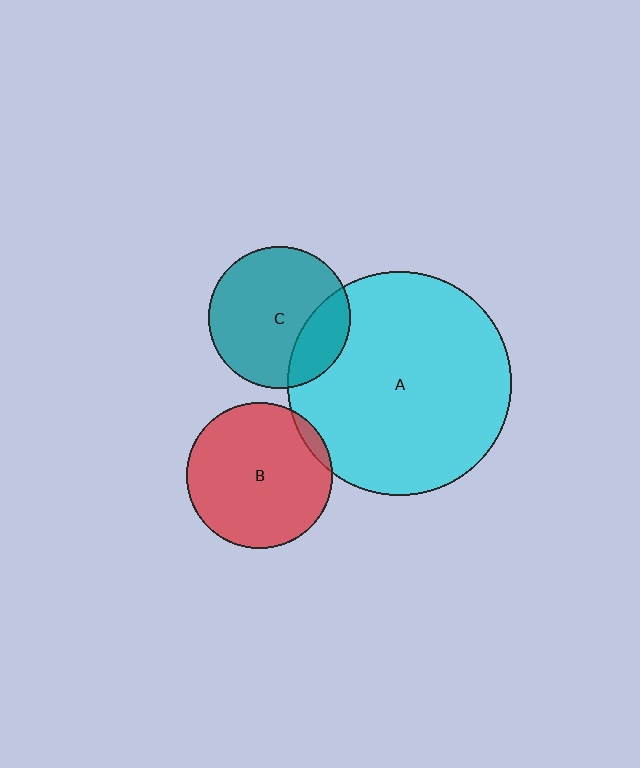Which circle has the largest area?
Circle A (cyan).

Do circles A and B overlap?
Yes.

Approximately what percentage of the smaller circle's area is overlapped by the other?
Approximately 5%.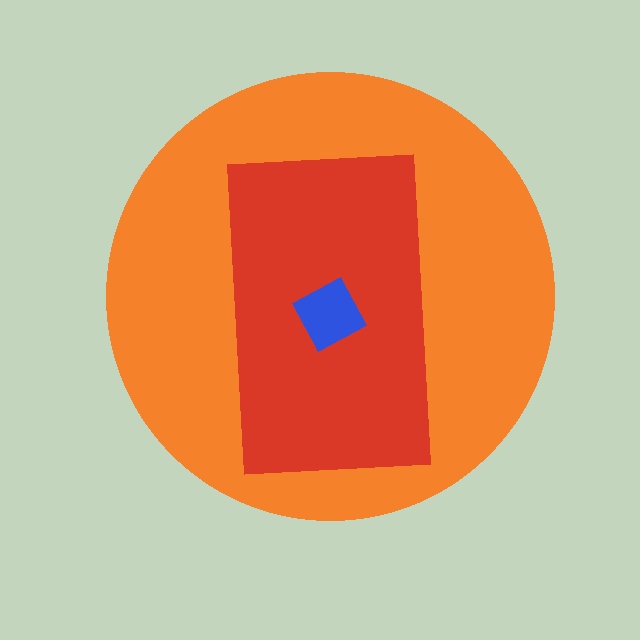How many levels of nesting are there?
3.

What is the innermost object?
The blue diamond.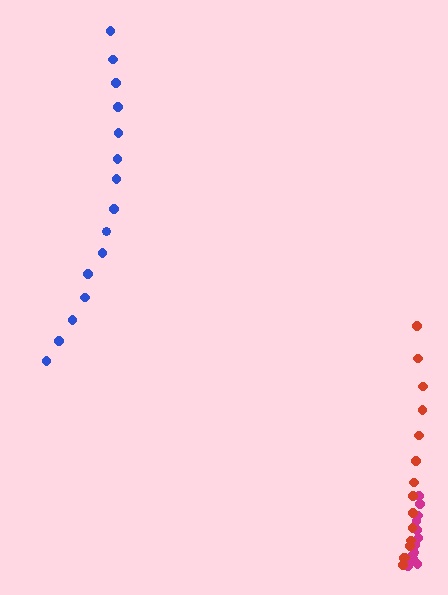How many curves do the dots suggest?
There are 3 distinct paths.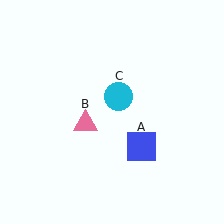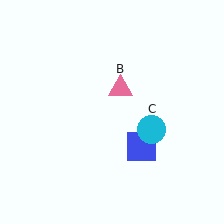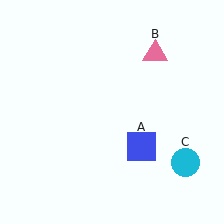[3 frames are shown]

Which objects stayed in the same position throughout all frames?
Blue square (object A) remained stationary.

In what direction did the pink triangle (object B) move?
The pink triangle (object B) moved up and to the right.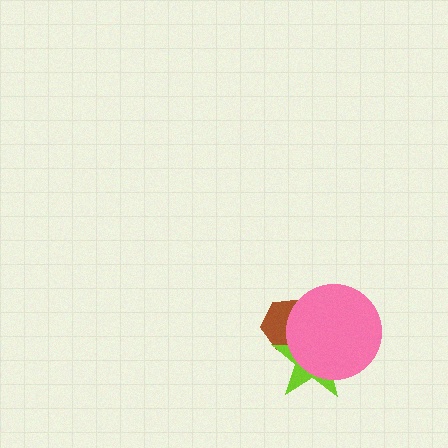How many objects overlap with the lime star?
2 objects overlap with the lime star.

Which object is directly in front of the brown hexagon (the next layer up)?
The lime star is directly in front of the brown hexagon.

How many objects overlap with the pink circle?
2 objects overlap with the pink circle.